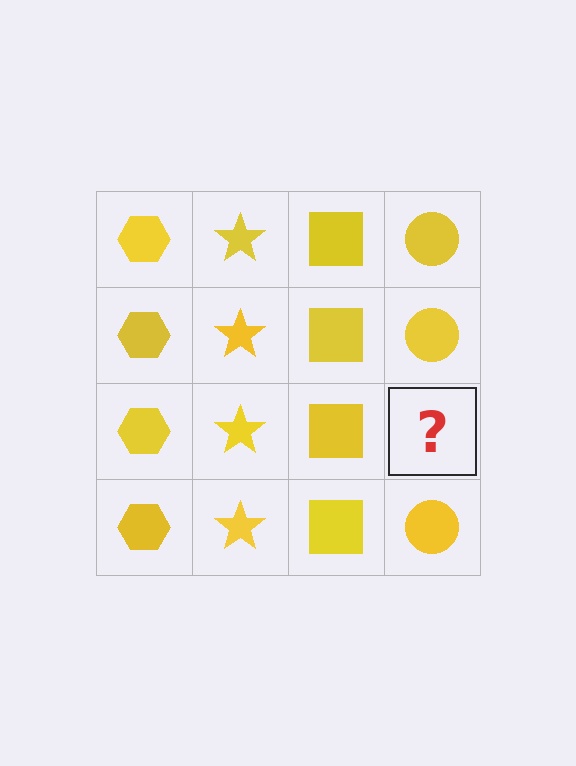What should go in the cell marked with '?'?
The missing cell should contain a yellow circle.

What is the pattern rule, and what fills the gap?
The rule is that each column has a consistent shape. The gap should be filled with a yellow circle.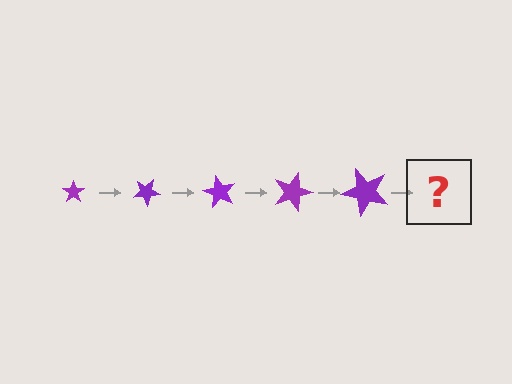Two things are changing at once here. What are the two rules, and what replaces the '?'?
The two rules are that the star grows larger each step and it rotates 30 degrees each step. The '?' should be a star, larger than the previous one and rotated 150 degrees from the start.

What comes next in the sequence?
The next element should be a star, larger than the previous one and rotated 150 degrees from the start.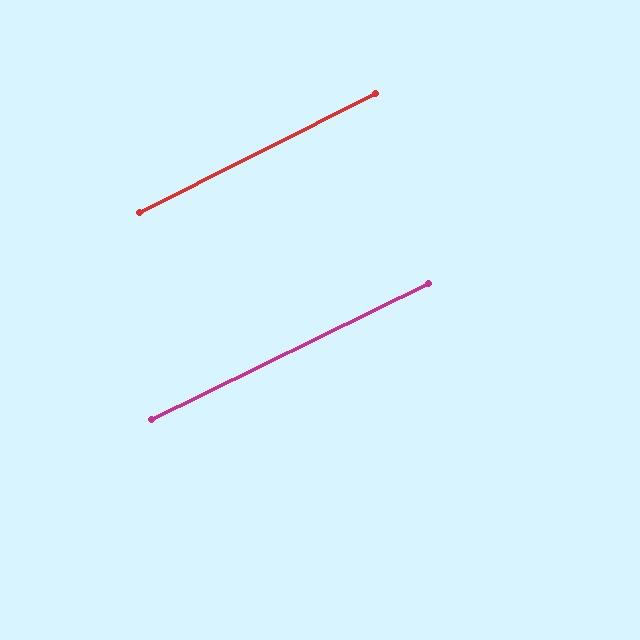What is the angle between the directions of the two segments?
Approximately 1 degree.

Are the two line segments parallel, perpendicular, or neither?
Parallel — their directions differ by only 0.7°.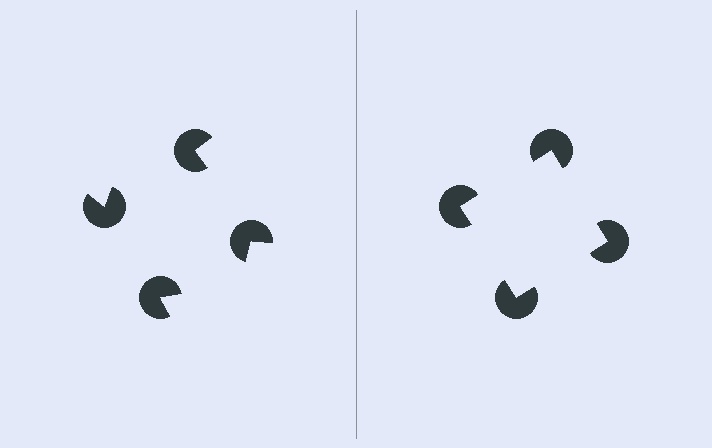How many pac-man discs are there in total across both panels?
8 — 4 on each side.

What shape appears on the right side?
An illusory square.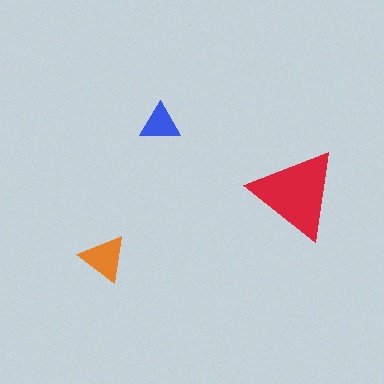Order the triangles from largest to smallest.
the red one, the orange one, the blue one.